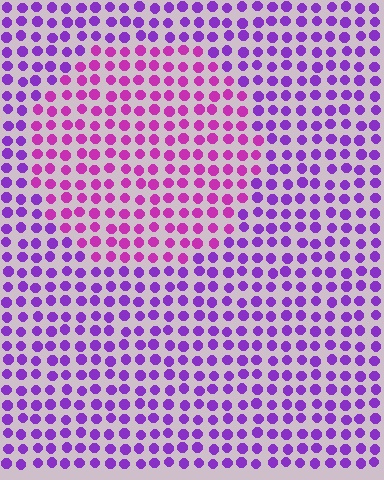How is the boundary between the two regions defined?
The boundary is defined purely by a slight shift in hue (about 33 degrees). Spacing, size, and orientation are identical on both sides.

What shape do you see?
I see a circle.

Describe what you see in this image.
The image is filled with small purple elements in a uniform arrangement. A circle-shaped region is visible where the elements are tinted to a slightly different hue, forming a subtle color boundary.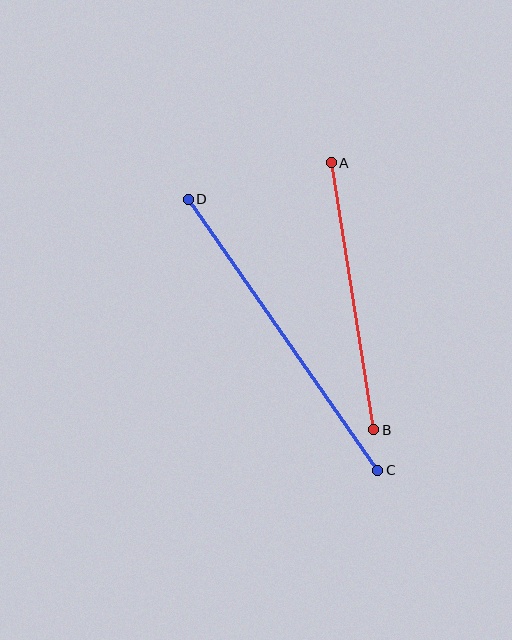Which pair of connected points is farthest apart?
Points C and D are farthest apart.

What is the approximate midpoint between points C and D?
The midpoint is at approximately (283, 335) pixels.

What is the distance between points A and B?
The distance is approximately 271 pixels.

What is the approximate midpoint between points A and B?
The midpoint is at approximately (352, 296) pixels.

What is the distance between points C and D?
The distance is approximately 331 pixels.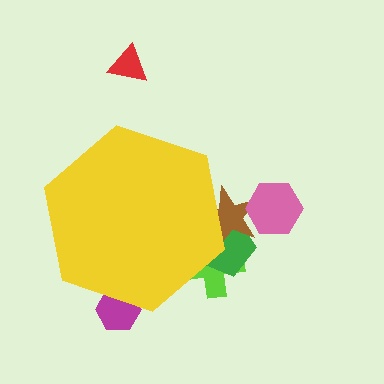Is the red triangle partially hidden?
No, the red triangle is fully visible.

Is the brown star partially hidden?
Yes, the brown star is partially hidden behind the yellow hexagon.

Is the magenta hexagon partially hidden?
Yes, the magenta hexagon is partially hidden behind the yellow hexagon.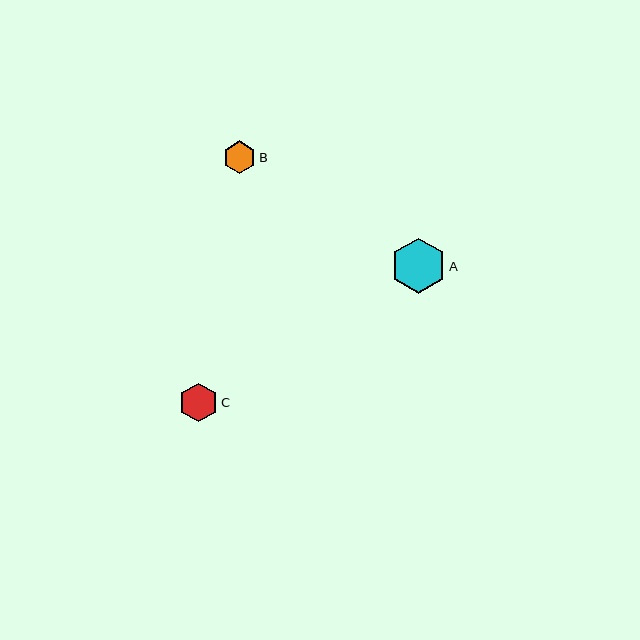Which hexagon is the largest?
Hexagon A is the largest with a size of approximately 55 pixels.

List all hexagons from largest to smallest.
From largest to smallest: A, C, B.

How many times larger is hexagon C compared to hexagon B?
Hexagon C is approximately 1.2 times the size of hexagon B.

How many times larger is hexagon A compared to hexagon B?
Hexagon A is approximately 1.7 times the size of hexagon B.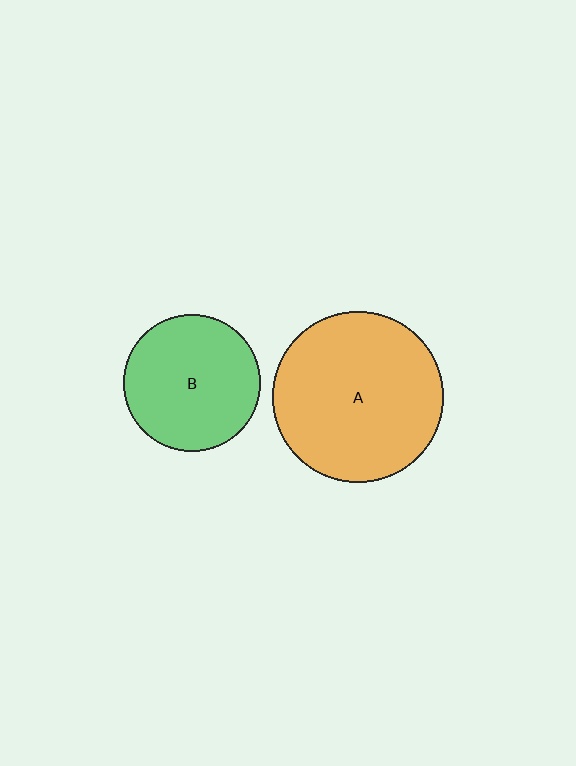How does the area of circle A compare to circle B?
Approximately 1.6 times.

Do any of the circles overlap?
No, none of the circles overlap.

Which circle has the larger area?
Circle A (orange).